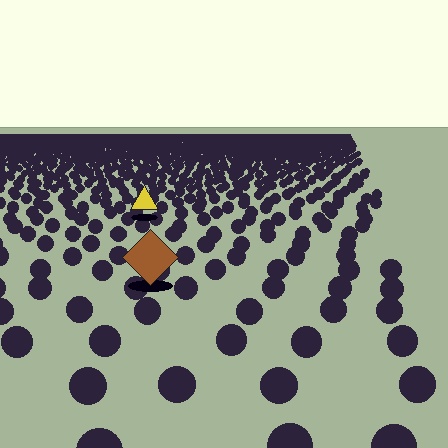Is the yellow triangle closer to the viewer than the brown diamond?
No. The brown diamond is closer — you can tell from the texture gradient: the ground texture is coarser near it.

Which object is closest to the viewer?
The brown diamond is closest. The texture marks near it are larger and more spread out.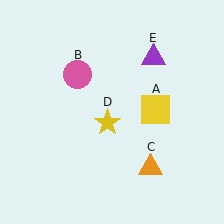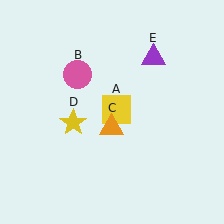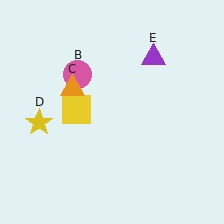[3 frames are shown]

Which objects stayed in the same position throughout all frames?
Pink circle (object B) and purple triangle (object E) remained stationary.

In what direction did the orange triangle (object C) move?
The orange triangle (object C) moved up and to the left.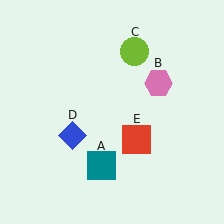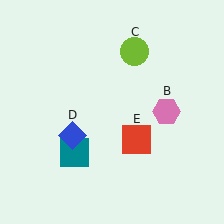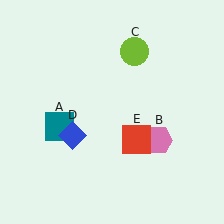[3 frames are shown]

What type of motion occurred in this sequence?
The teal square (object A), pink hexagon (object B) rotated clockwise around the center of the scene.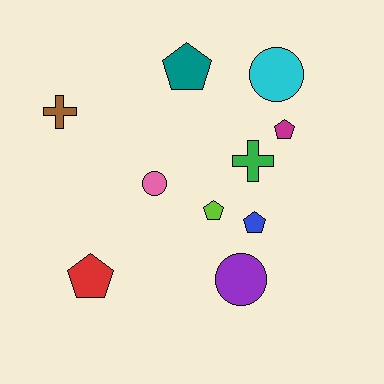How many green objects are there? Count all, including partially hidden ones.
There is 1 green object.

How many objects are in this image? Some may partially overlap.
There are 10 objects.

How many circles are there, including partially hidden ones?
There are 3 circles.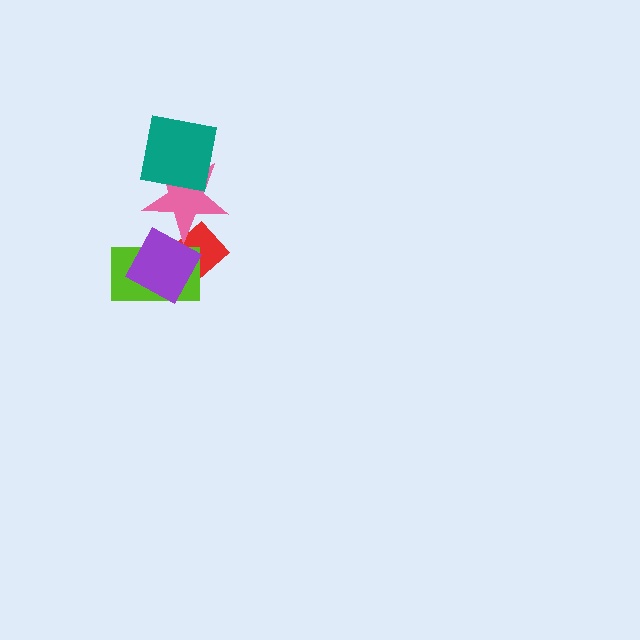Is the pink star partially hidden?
Yes, it is partially covered by another shape.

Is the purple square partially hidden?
No, no other shape covers it.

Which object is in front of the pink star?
The teal square is in front of the pink star.